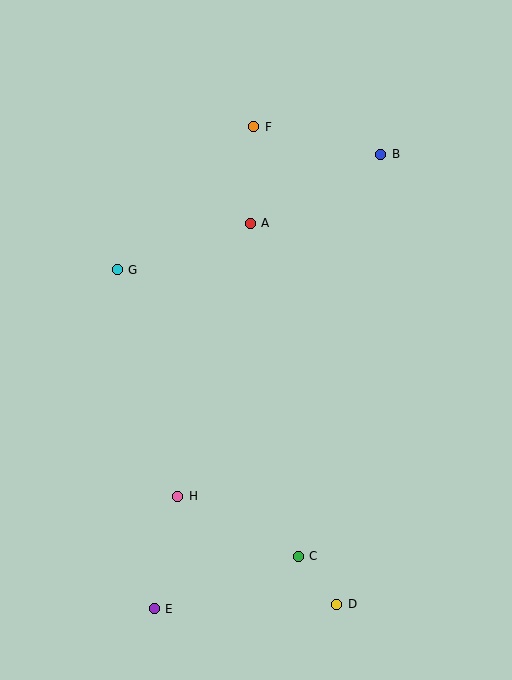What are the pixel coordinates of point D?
Point D is at (337, 604).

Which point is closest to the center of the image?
Point A at (250, 224) is closest to the center.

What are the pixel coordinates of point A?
Point A is at (250, 224).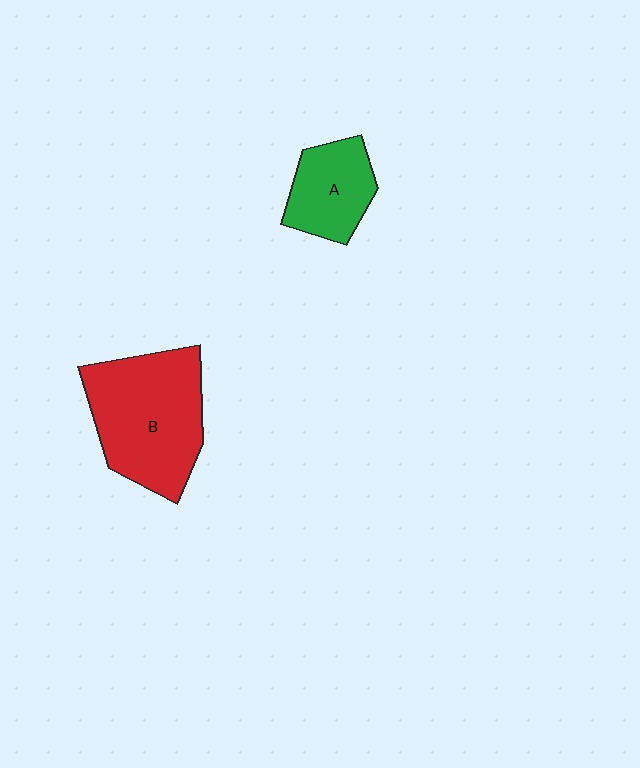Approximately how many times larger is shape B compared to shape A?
Approximately 1.9 times.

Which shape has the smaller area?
Shape A (green).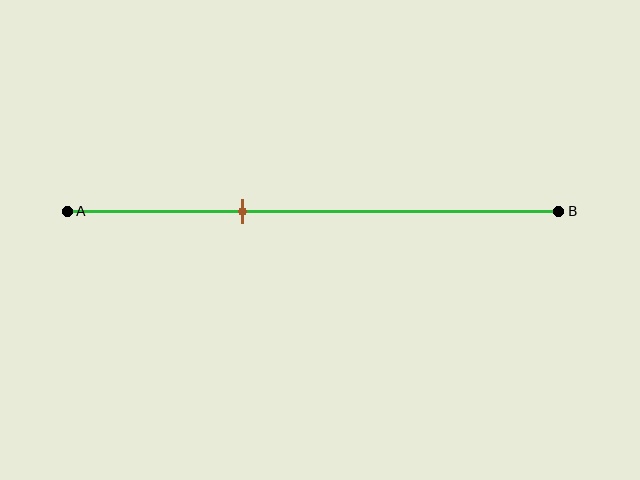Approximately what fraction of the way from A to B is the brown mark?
The brown mark is approximately 35% of the way from A to B.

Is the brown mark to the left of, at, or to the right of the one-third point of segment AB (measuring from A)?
The brown mark is approximately at the one-third point of segment AB.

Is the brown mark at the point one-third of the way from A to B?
Yes, the mark is approximately at the one-third point.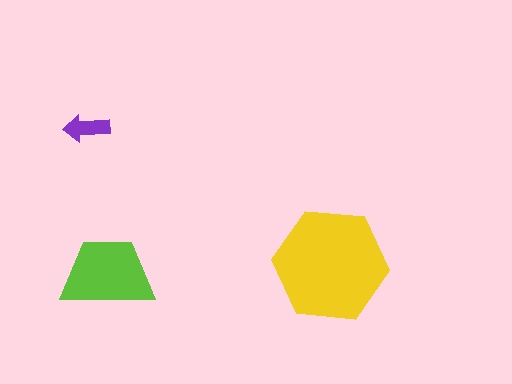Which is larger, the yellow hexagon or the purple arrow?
The yellow hexagon.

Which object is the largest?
The yellow hexagon.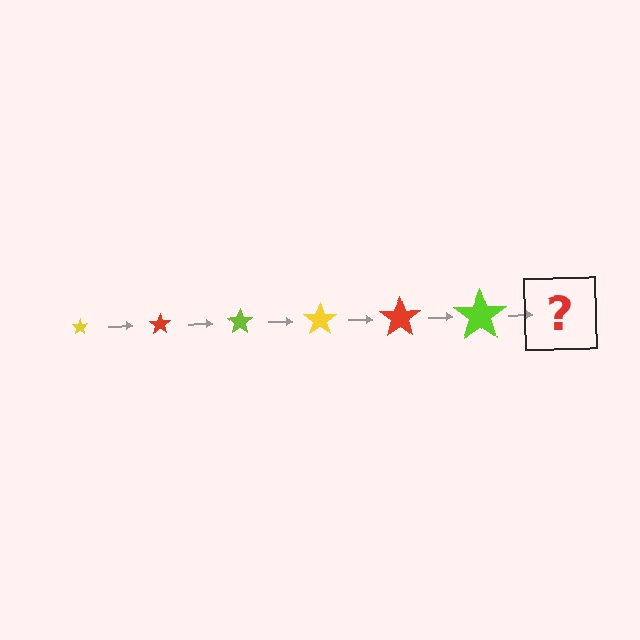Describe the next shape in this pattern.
It should be a yellow star, larger than the previous one.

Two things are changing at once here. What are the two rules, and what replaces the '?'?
The two rules are that the star grows larger each step and the color cycles through yellow, red, and lime. The '?' should be a yellow star, larger than the previous one.